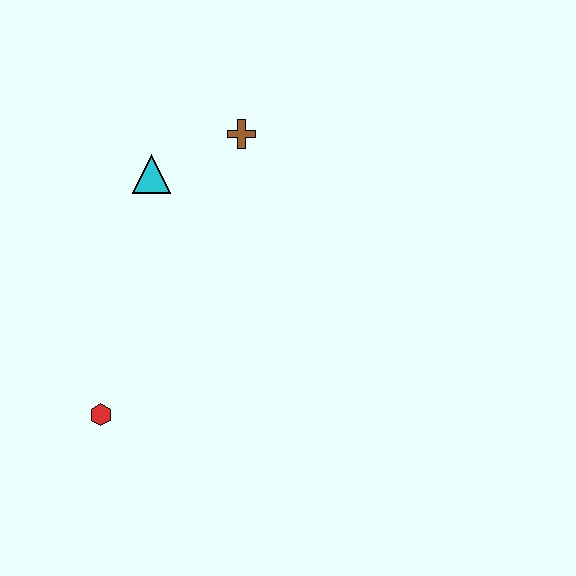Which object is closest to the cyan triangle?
The brown cross is closest to the cyan triangle.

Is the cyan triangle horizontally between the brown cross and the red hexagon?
Yes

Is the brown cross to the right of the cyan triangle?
Yes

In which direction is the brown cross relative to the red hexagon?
The brown cross is above the red hexagon.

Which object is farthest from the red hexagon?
The brown cross is farthest from the red hexagon.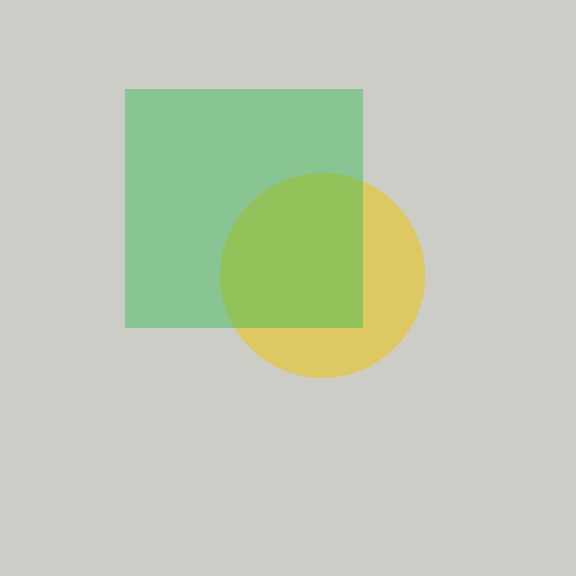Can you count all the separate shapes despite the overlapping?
Yes, there are 2 separate shapes.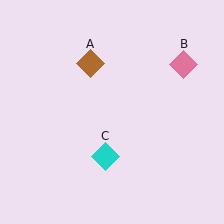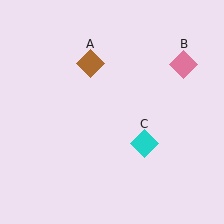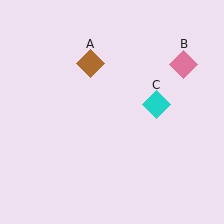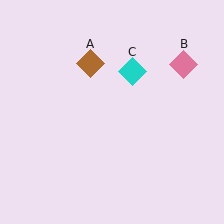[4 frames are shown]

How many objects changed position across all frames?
1 object changed position: cyan diamond (object C).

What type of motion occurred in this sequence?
The cyan diamond (object C) rotated counterclockwise around the center of the scene.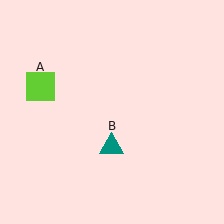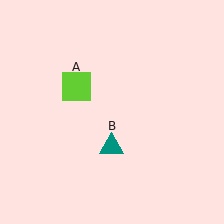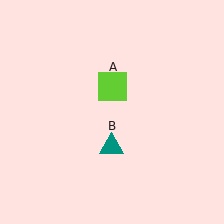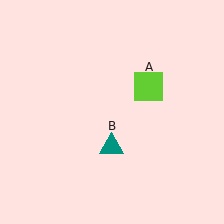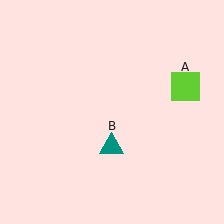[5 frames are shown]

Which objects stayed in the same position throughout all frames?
Teal triangle (object B) remained stationary.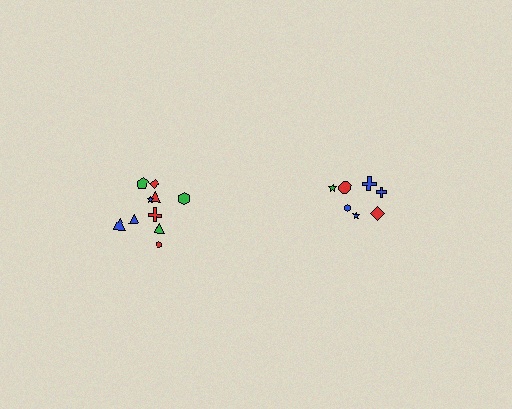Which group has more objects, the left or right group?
The left group.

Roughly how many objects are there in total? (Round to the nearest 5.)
Roughly 15 objects in total.